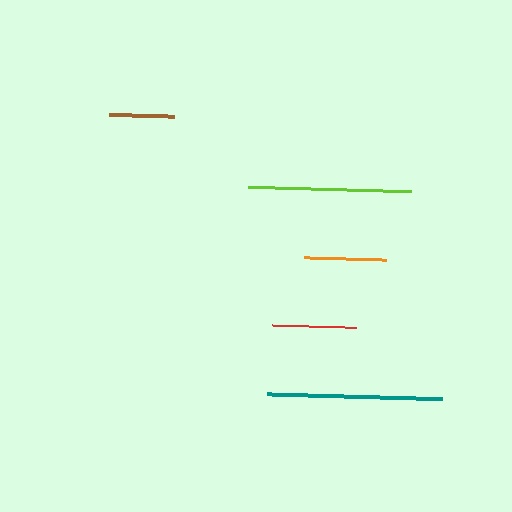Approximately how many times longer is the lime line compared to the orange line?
The lime line is approximately 2.0 times the length of the orange line.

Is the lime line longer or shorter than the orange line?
The lime line is longer than the orange line.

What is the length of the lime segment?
The lime segment is approximately 162 pixels long.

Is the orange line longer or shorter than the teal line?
The teal line is longer than the orange line.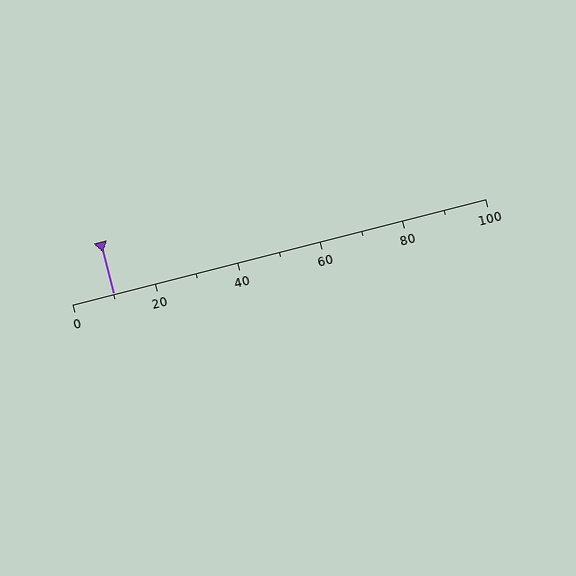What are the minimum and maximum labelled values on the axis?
The axis runs from 0 to 100.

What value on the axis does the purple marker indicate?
The marker indicates approximately 10.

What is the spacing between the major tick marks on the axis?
The major ticks are spaced 20 apart.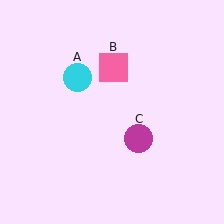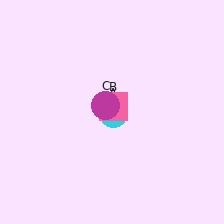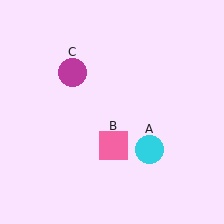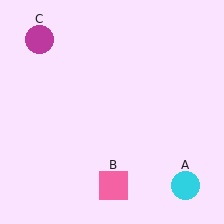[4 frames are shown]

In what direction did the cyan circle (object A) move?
The cyan circle (object A) moved down and to the right.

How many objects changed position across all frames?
3 objects changed position: cyan circle (object A), pink square (object B), magenta circle (object C).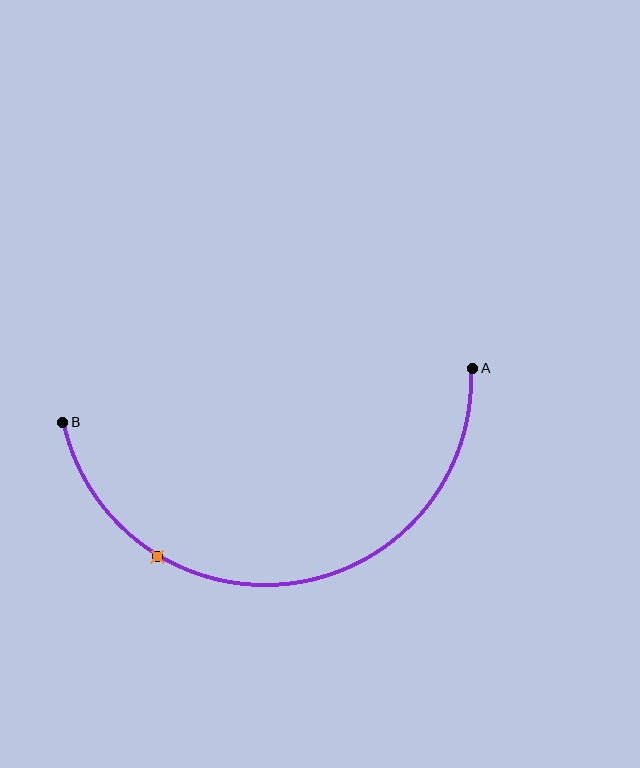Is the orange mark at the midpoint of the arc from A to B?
No. The orange mark lies on the arc but is closer to endpoint B. The arc midpoint would be at the point on the curve equidistant along the arc from both A and B.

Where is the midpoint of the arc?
The arc midpoint is the point on the curve farthest from the straight line joining A and B. It sits below that line.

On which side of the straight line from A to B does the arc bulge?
The arc bulges below the straight line connecting A and B.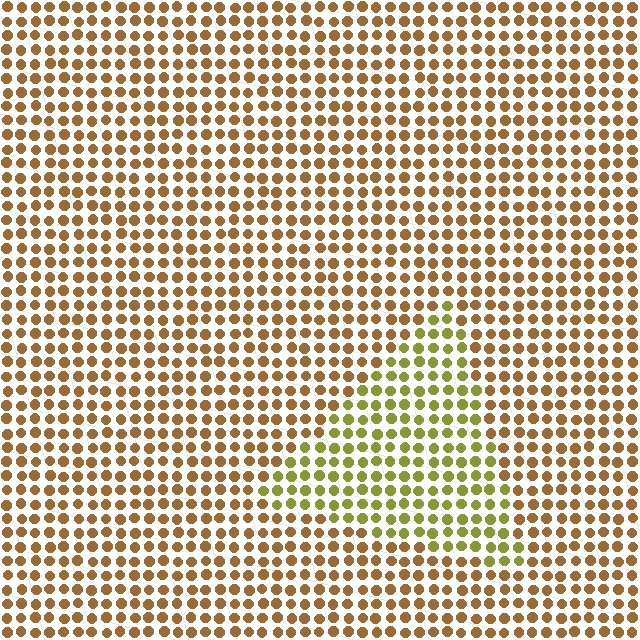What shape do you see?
I see a triangle.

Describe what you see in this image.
The image is filled with small brown elements in a uniform arrangement. A triangle-shaped region is visible where the elements are tinted to a slightly different hue, forming a subtle color boundary.